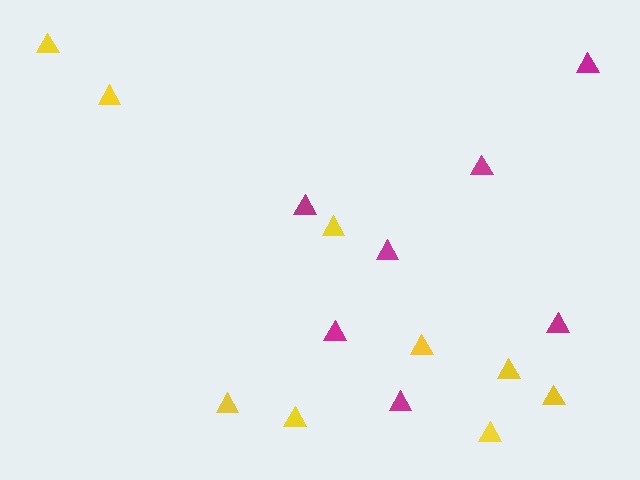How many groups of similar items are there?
There are 2 groups: one group of magenta triangles (7) and one group of yellow triangles (9).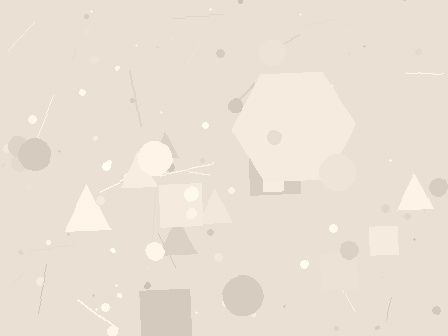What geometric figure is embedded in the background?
A hexagon is embedded in the background.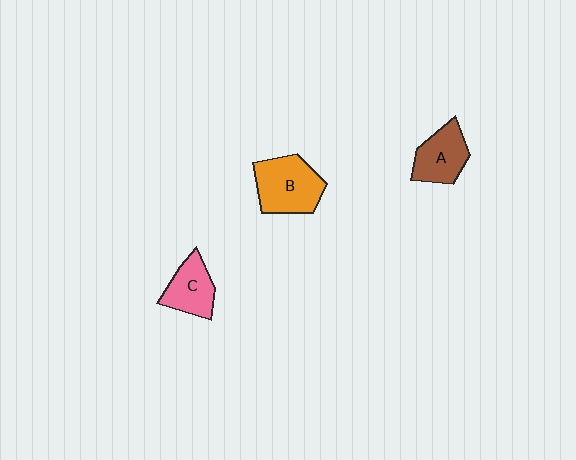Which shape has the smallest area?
Shape C (pink).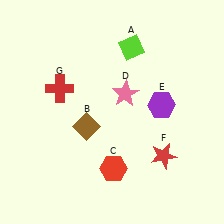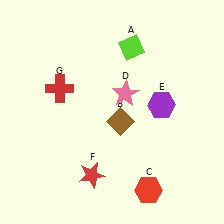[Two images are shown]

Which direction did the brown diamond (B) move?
The brown diamond (B) moved right.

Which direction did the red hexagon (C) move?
The red hexagon (C) moved right.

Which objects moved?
The objects that moved are: the brown diamond (B), the red hexagon (C), the red star (F).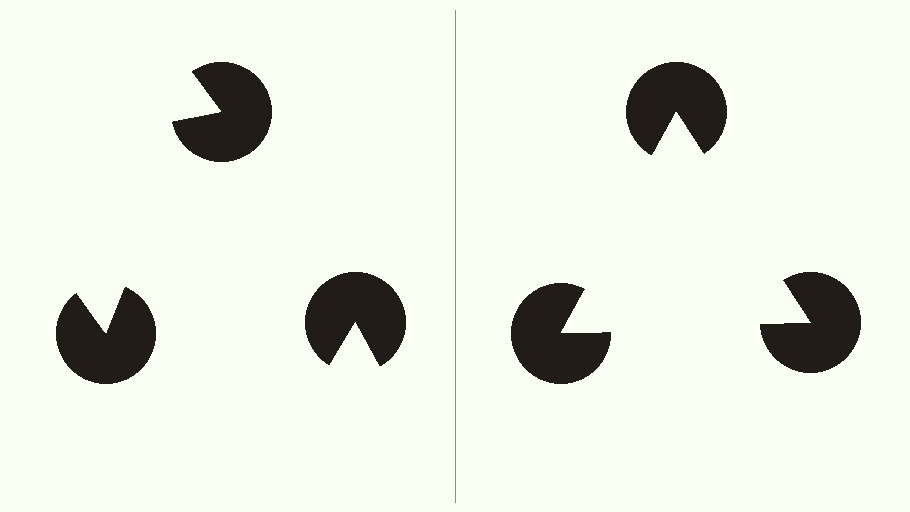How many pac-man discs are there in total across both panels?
6 — 3 on each side.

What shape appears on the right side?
An illusory triangle.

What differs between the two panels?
The pac-man discs are positioned identically on both sides; only the wedge orientations differ. On the right they align to a triangle; on the left they are misaligned.